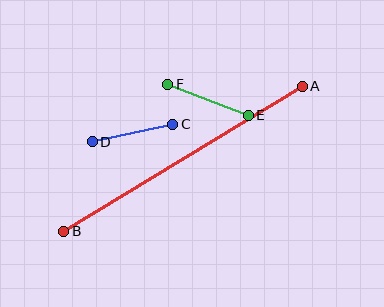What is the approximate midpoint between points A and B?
The midpoint is at approximately (183, 159) pixels.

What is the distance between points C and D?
The distance is approximately 83 pixels.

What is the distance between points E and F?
The distance is approximately 86 pixels.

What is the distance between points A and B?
The distance is approximately 279 pixels.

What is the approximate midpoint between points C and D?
The midpoint is at approximately (133, 133) pixels.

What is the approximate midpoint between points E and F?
The midpoint is at approximately (208, 100) pixels.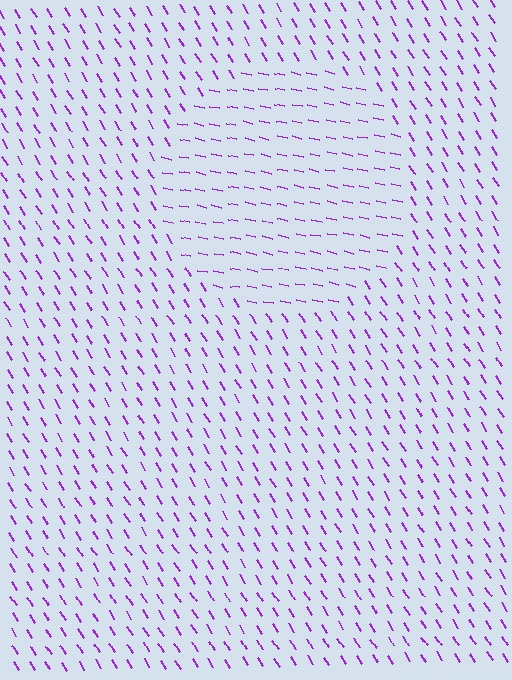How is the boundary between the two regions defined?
The boundary is defined purely by a change in line orientation (approximately 45 degrees difference). All lines are the same color and thickness.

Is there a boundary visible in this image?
Yes, there is a texture boundary formed by a change in line orientation.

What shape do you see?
I see a circle.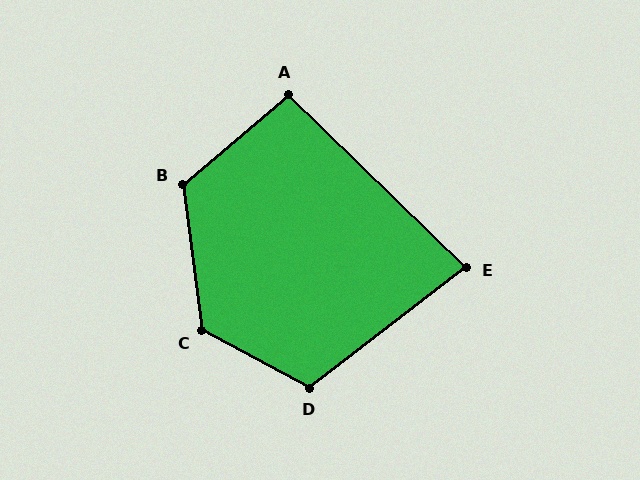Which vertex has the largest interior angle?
C, at approximately 126 degrees.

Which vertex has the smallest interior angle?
E, at approximately 82 degrees.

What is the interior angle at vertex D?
Approximately 114 degrees (obtuse).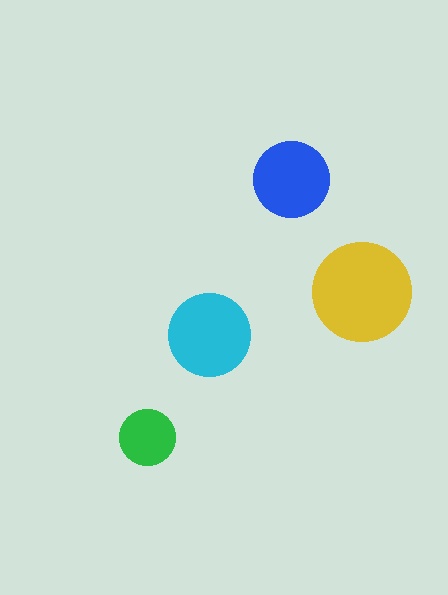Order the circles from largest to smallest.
the yellow one, the cyan one, the blue one, the green one.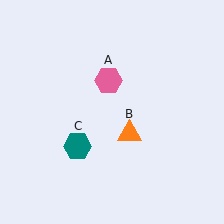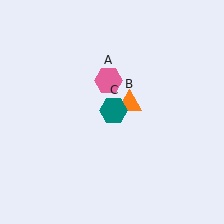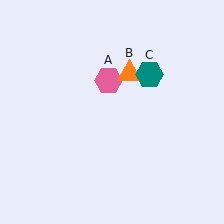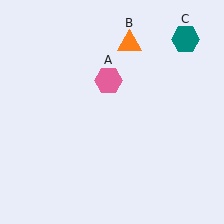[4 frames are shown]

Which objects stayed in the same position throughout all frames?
Pink hexagon (object A) remained stationary.